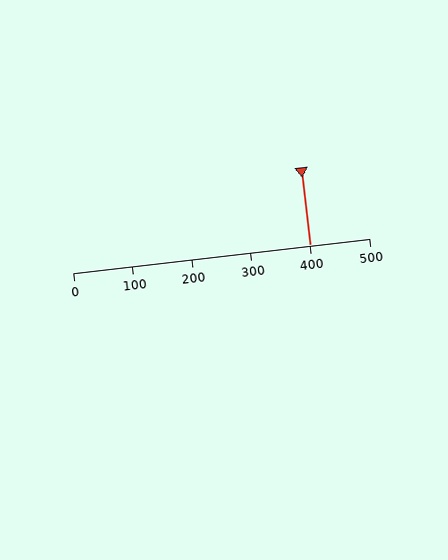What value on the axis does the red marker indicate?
The marker indicates approximately 400.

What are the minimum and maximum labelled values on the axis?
The axis runs from 0 to 500.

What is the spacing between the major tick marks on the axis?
The major ticks are spaced 100 apart.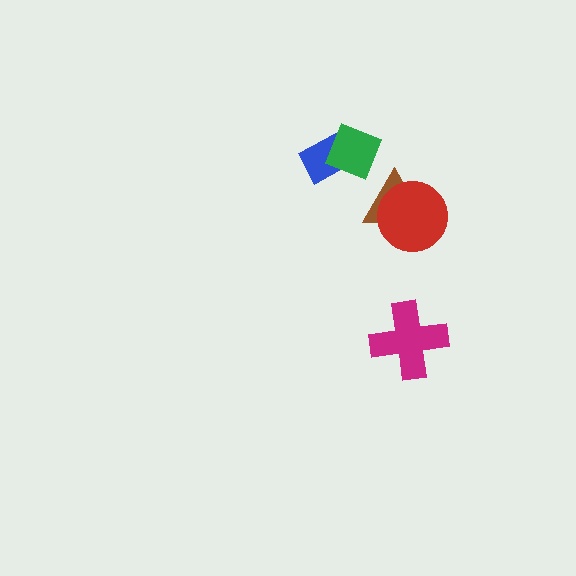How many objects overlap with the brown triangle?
1 object overlaps with the brown triangle.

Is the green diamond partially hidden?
No, no other shape covers it.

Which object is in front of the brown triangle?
The red circle is in front of the brown triangle.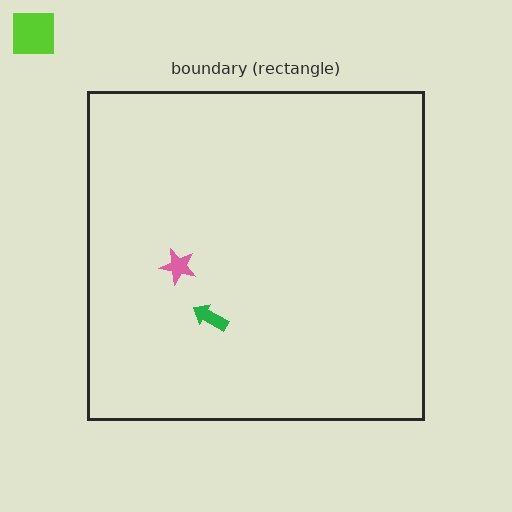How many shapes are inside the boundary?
2 inside, 1 outside.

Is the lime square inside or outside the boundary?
Outside.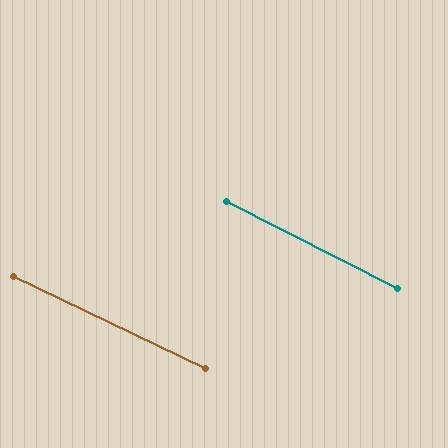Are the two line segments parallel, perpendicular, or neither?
Parallel — their directions differ by only 1.3°.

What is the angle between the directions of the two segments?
Approximately 1 degree.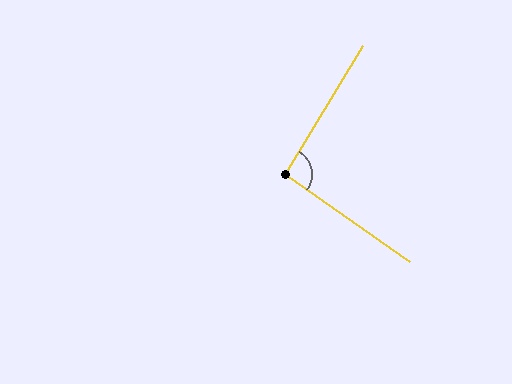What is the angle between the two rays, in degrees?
Approximately 94 degrees.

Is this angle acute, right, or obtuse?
It is approximately a right angle.